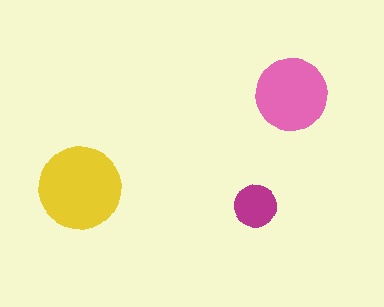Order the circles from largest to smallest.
the yellow one, the pink one, the magenta one.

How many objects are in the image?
There are 3 objects in the image.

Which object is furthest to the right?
The pink circle is rightmost.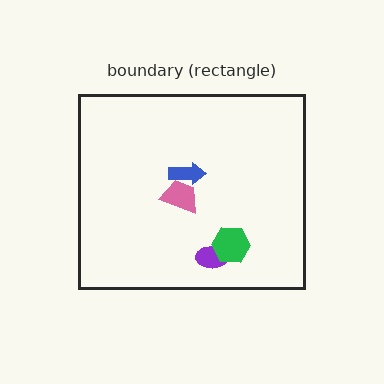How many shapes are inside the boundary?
4 inside, 0 outside.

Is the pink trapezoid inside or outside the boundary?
Inside.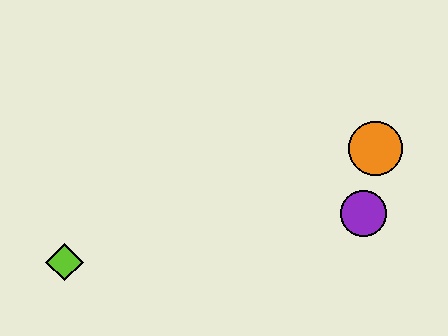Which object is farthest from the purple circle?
The lime diamond is farthest from the purple circle.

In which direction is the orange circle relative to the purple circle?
The orange circle is above the purple circle.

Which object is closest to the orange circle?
The purple circle is closest to the orange circle.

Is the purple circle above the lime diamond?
Yes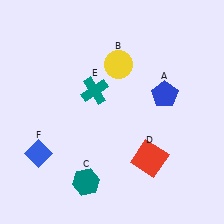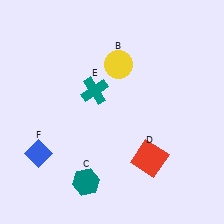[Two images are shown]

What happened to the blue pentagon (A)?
The blue pentagon (A) was removed in Image 2. It was in the top-right area of Image 1.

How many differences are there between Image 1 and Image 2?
There is 1 difference between the two images.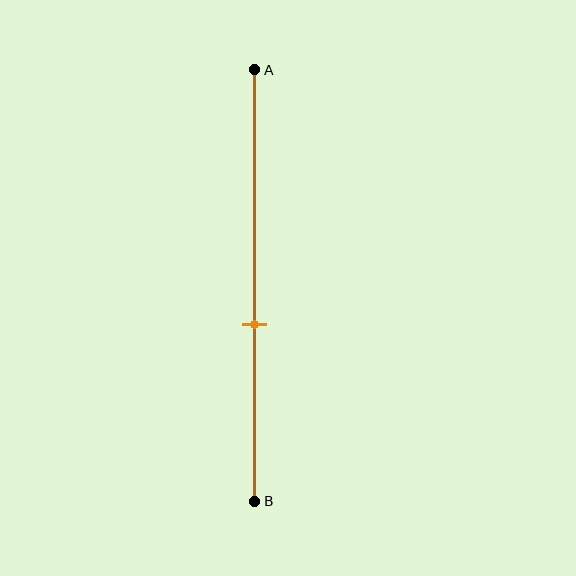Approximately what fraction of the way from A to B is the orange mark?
The orange mark is approximately 60% of the way from A to B.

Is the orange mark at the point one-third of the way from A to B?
No, the mark is at about 60% from A, not at the 33% one-third point.